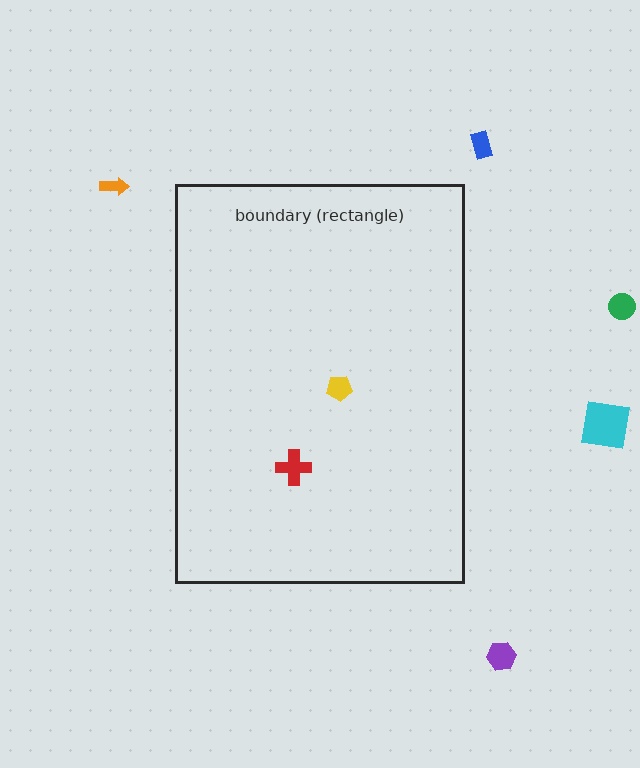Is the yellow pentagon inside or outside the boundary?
Inside.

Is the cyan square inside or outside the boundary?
Outside.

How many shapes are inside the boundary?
2 inside, 5 outside.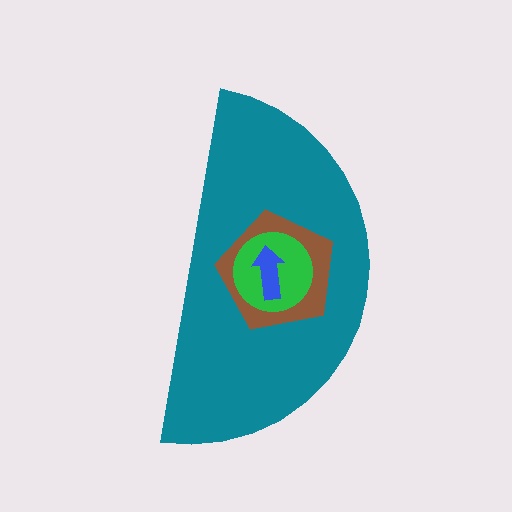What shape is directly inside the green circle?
The blue arrow.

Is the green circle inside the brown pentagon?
Yes.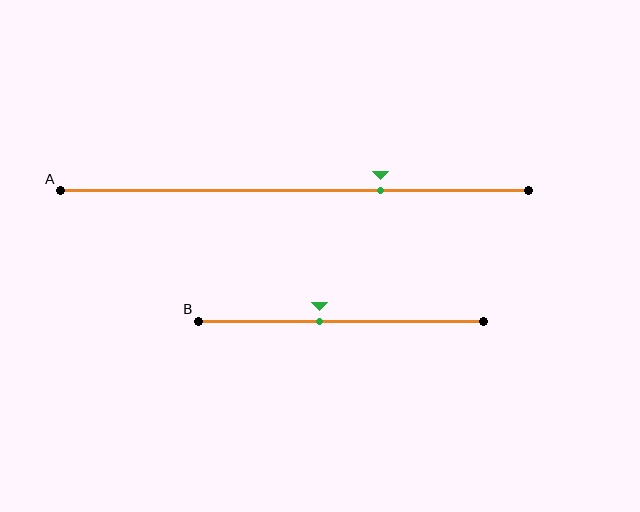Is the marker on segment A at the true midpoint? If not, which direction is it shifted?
No, the marker on segment A is shifted to the right by about 18% of the segment length.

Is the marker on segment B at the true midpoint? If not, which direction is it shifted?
No, the marker on segment B is shifted to the left by about 8% of the segment length.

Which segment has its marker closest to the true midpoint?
Segment B has its marker closest to the true midpoint.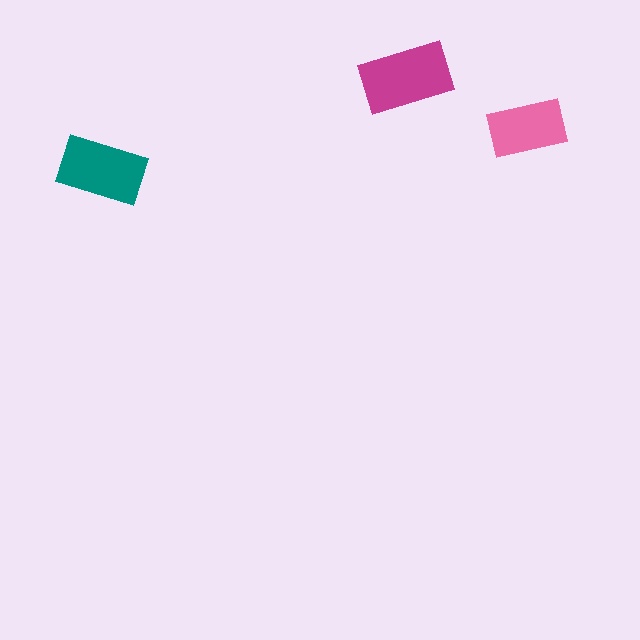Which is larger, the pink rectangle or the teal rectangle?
The teal one.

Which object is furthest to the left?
The teal rectangle is leftmost.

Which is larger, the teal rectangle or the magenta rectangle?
The magenta one.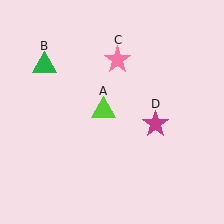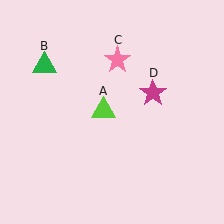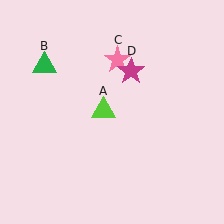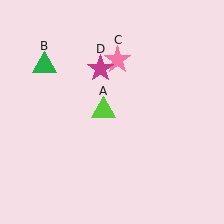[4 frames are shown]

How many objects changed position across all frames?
1 object changed position: magenta star (object D).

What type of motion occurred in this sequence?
The magenta star (object D) rotated counterclockwise around the center of the scene.